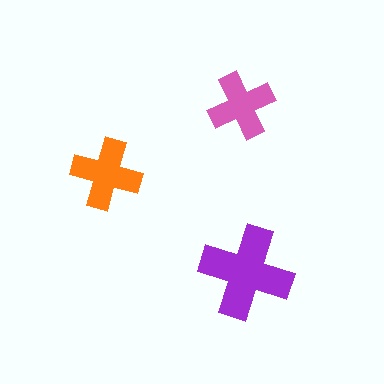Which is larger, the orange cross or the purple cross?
The purple one.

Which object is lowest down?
The purple cross is bottommost.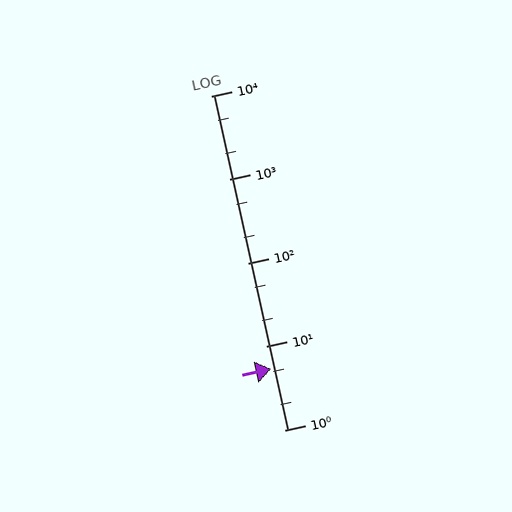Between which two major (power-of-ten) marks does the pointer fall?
The pointer is between 1 and 10.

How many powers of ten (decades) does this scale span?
The scale spans 4 decades, from 1 to 10000.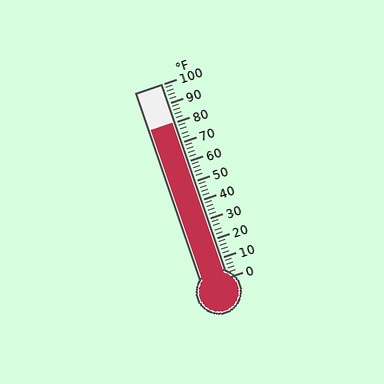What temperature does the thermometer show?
The thermometer shows approximately 80°F.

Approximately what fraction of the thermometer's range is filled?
The thermometer is filled to approximately 80% of its range.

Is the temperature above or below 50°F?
The temperature is above 50°F.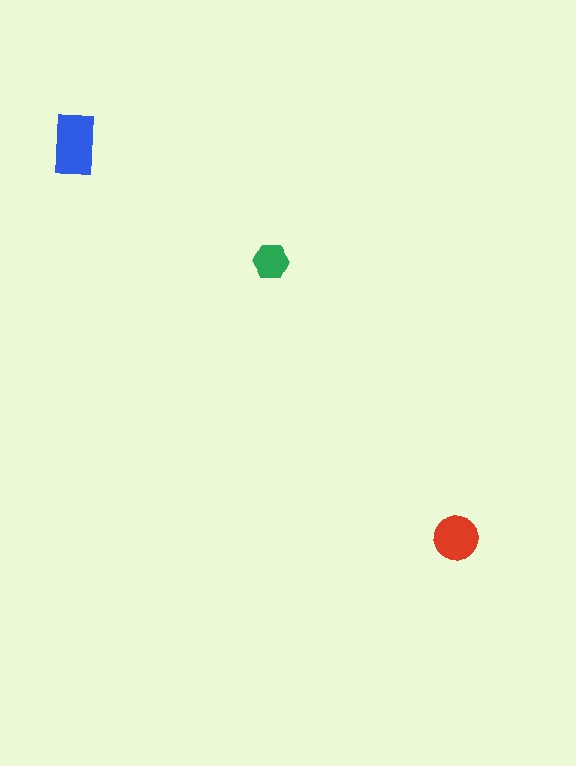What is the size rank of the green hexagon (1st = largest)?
3rd.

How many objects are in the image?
There are 3 objects in the image.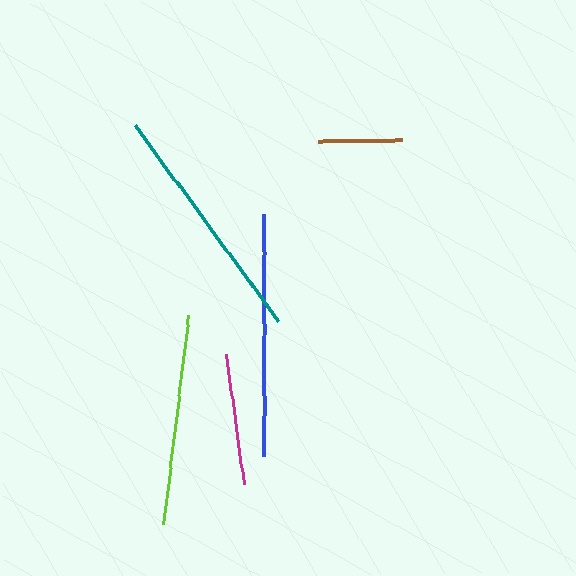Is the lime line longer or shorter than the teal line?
The teal line is longer than the lime line.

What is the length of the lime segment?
The lime segment is approximately 210 pixels long.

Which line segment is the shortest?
The brown line is the shortest at approximately 83 pixels.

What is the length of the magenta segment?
The magenta segment is approximately 131 pixels long.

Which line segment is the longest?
The teal line is the longest at approximately 244 pixels.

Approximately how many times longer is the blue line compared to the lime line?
The blue line is approximately 1.2 times the length of the lime line.